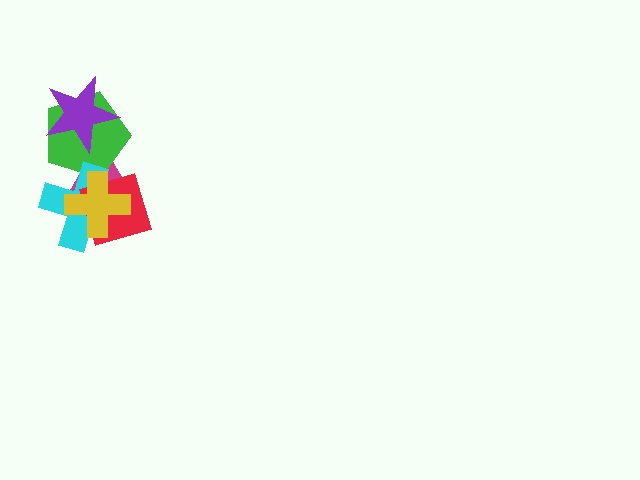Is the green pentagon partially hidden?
Yes, it is partially covered by another shape.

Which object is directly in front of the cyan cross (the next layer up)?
The red diamond is directly in front of the cyan cross.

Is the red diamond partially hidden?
Yes, it is partially covered by another shape.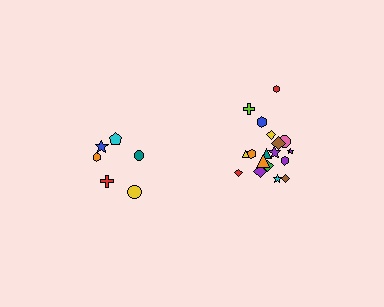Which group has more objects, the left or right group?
The right group.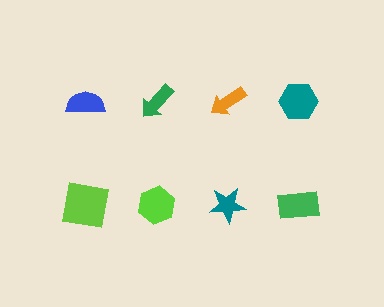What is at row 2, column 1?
A lime square.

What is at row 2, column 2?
A lime hexagon.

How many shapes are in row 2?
4 shapes.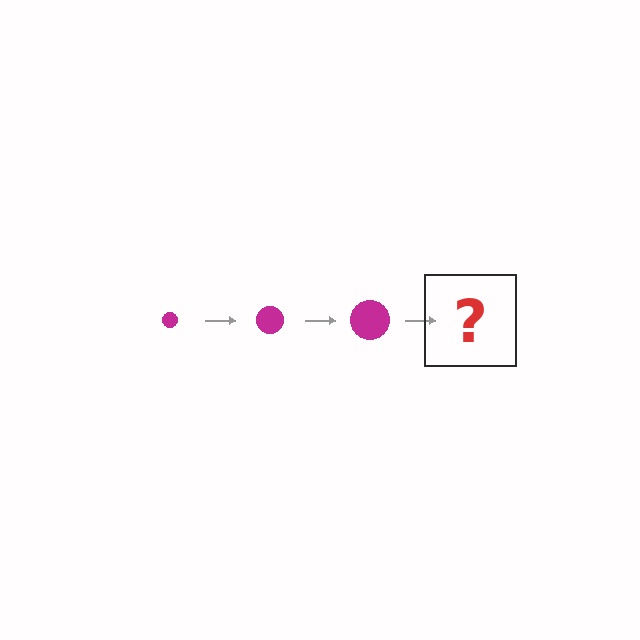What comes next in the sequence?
The next element should be a magenta circle, larger than the previous one.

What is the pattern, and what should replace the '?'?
The pattern is that the circle gets progressively larger each step. The '?' should be a magenta circle, larger than the previous one.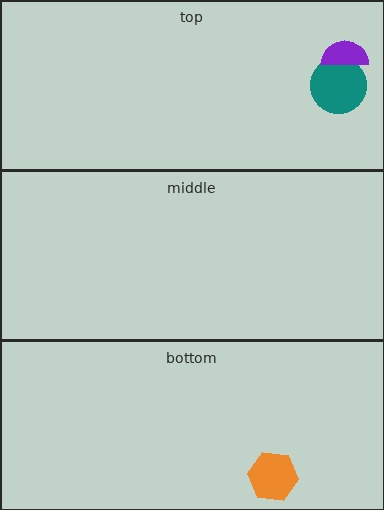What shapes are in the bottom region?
The orange hexagon.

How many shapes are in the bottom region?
1.